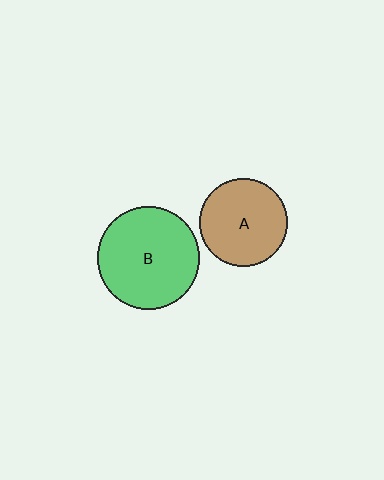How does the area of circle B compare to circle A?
Approximately 1.3 times.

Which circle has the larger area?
Circle B (green).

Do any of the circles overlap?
No, none of the circles overlap.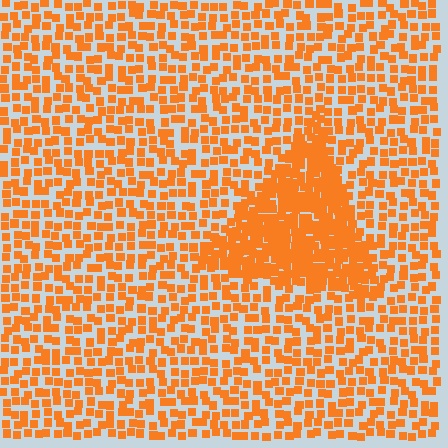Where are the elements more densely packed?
The elements are more densely packed inside the triangle boundary.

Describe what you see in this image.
The image contains small orange elements arranged at two different densities. A triangle-shaped region is visible where the elements are more densely packed than the surrounding area.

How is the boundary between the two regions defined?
The boundary is defined by a change in element density (approximately 2.2x ratio). All elements are the same color, size, and shape.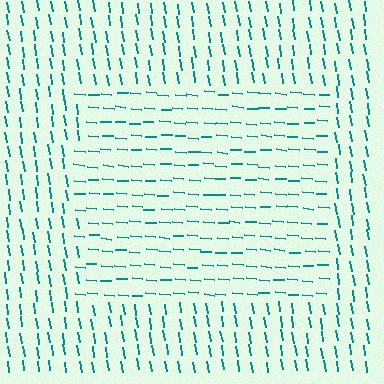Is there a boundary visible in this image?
Yes, there is a texture boundary formed by a change in line orientation.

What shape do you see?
I see a rectangle.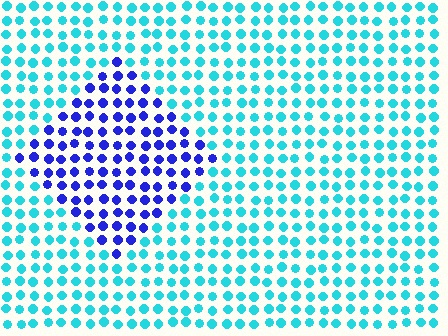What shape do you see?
I see a diamond.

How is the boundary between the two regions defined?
The boundary is defined purely by a slight shift in hue (about 58 degrees). Spacing, size, and orientation are identical on both sides.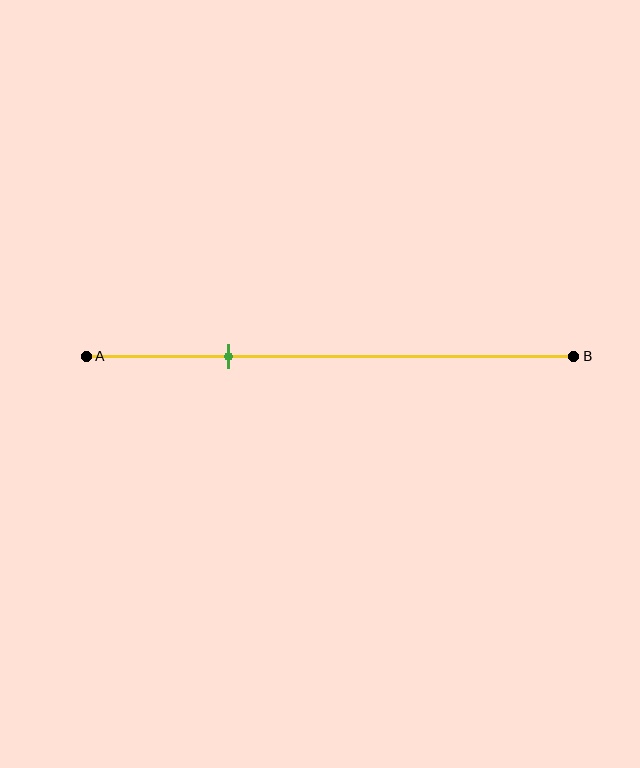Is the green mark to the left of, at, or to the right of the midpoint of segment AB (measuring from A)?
The green mark is to the left of the midpoint of segment AB.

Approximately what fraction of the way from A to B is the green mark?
The green mark is approximately 30% of the way from A to B.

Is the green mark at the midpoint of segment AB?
No, the mark is at about 30% from A, not at the 50% midpoint.